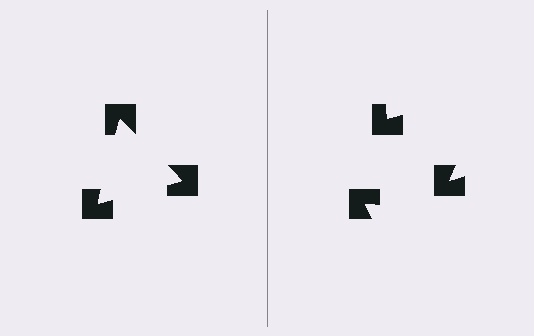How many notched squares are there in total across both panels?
6 — 3 on each side.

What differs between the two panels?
The notched squares are positioned identically on both sides; only the wedge orientations differ. On the left they align to a triangle; on the right they are misaligned.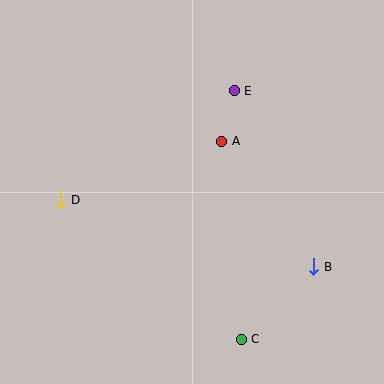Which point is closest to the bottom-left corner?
Point D is closest to the bottom-left corner.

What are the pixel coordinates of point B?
Point B is at (314, 267).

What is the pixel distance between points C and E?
The distance between C and E is 248 pixels.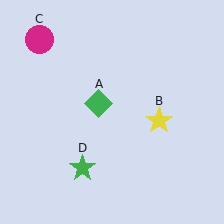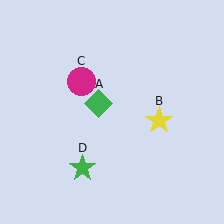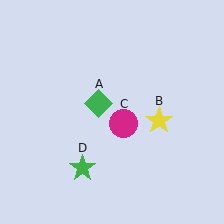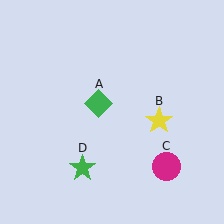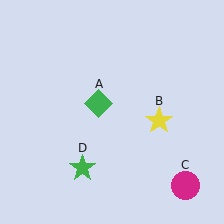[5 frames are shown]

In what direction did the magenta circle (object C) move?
The magenta circle (object C) moved down and to the right.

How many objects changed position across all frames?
1 object changed position: magenta circle (object C).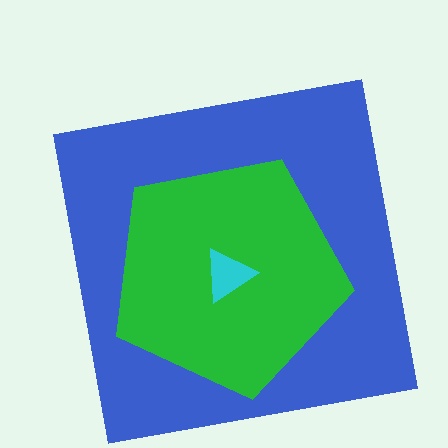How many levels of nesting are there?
3.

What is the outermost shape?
The blue square.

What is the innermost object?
The cyan triangle.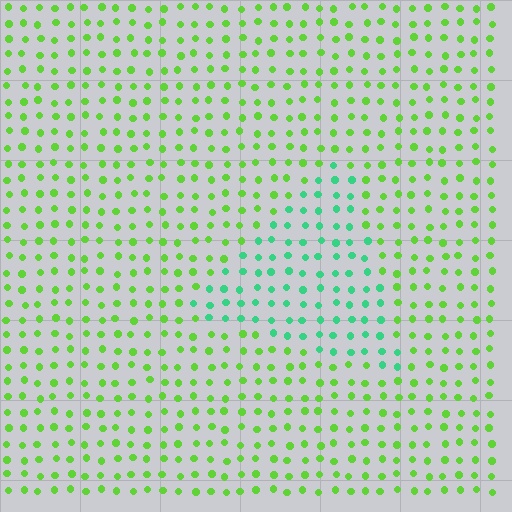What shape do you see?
I see a triangle.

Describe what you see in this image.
The image is filled with small lime elements in a uniform arrangement. A triangle-shaped region is visible where the elements are tinted to a slightly different hue, forming a subtle color boundary.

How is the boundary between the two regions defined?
The boundary is defined purely by a slight shift in hue (about 46 degrees). Spacing, size, and orientation are identical on both sides.